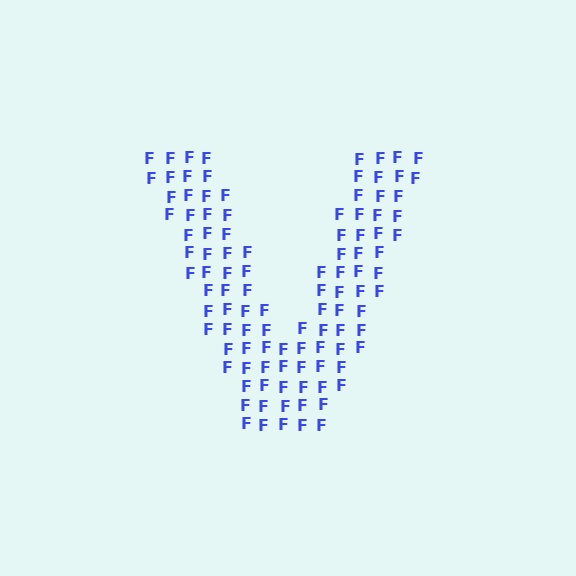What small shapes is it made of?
It is made of small letter F's.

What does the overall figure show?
The overall figure shows the letter V.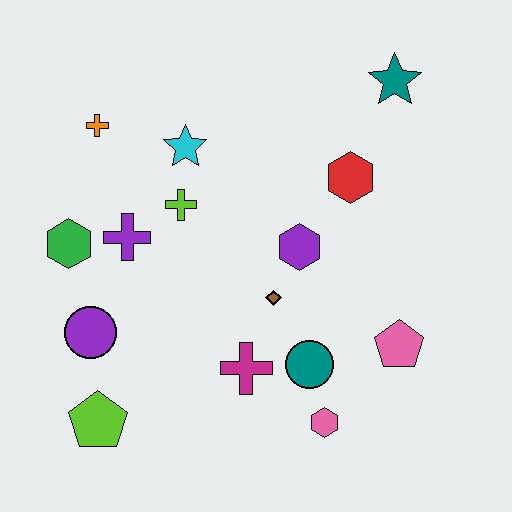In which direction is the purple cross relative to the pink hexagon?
The purple cross is to the left of the pink hexagon.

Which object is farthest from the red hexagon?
The lime pentagon is farthest from the red hexagon.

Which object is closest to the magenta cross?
The teal circle is closest to the magenta cross.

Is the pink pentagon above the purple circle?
No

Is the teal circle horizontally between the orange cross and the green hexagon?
No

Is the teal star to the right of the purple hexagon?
Yes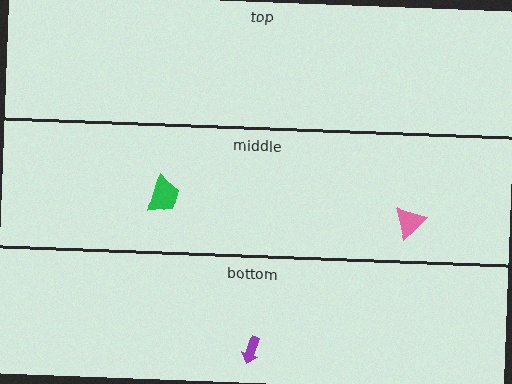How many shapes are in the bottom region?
1.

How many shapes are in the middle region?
2.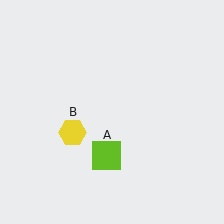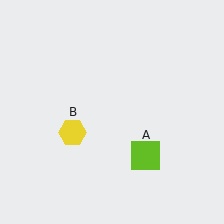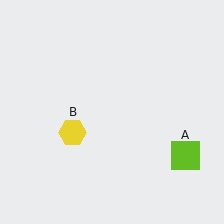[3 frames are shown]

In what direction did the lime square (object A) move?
The lime square (object A) moved right.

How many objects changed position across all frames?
1 object changed position: lime square (object A).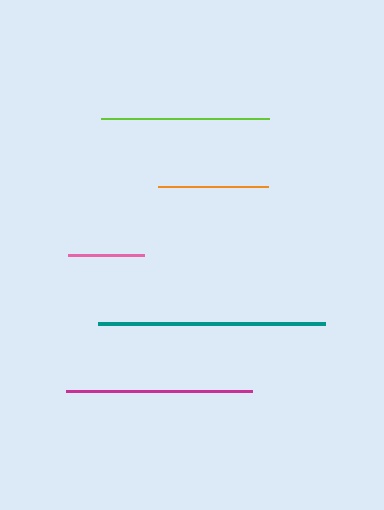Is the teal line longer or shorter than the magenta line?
The teal line is longer than the magenta line.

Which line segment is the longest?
The teal line is the longest at approximately 227 pixels.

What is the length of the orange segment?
The orange segment is approximately 110 pixels long.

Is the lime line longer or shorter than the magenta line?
The magenta line is longer than the lime line.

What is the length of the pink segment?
The pink segment is approximately 76 pixels long.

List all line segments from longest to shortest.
From longest to shortest: teal, magenta, lime, orange, pink.